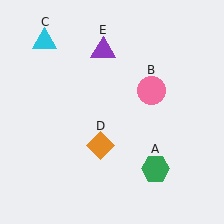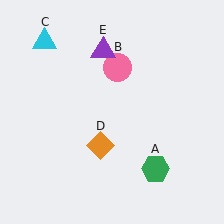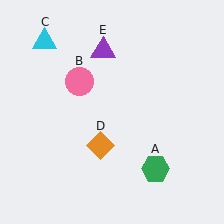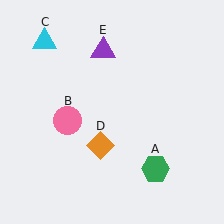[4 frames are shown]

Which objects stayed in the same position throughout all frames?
Green hexagon (object A) and cyan triangle (object C) and orange diamond (object D) and purple triangle (object E) remained stationary.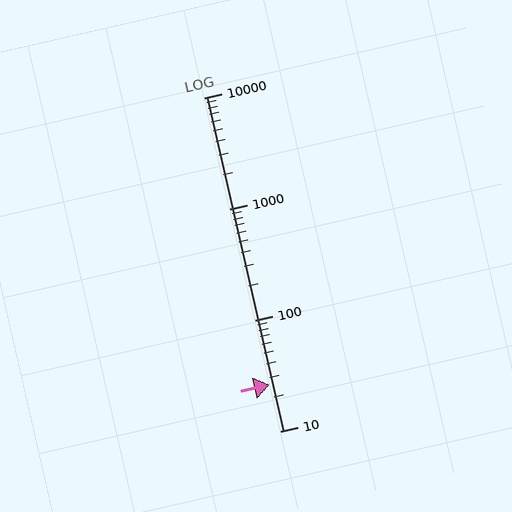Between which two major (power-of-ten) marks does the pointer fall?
The pointer is between 10 and 100.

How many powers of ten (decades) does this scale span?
The scale spans 3 decades, from 10 to 10000.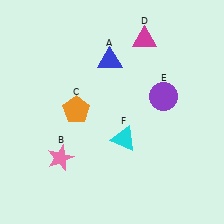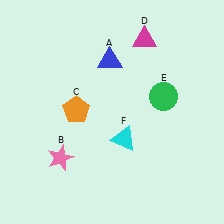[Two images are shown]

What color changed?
The circle (E) changed from purple in Image 1 to green in Image 2.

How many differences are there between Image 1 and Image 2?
There is 1 difference between the two images.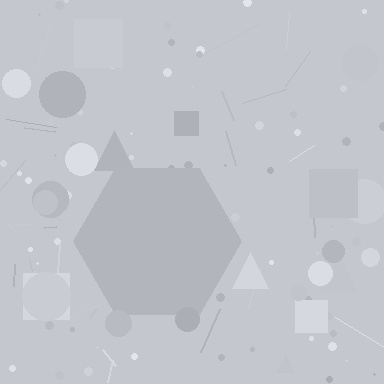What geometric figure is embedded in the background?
A hexagon is embedded in the background.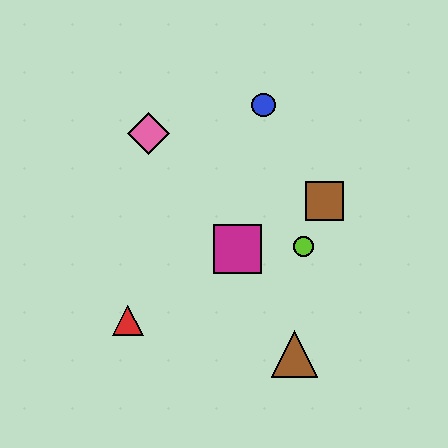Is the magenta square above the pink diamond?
No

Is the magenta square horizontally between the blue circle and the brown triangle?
No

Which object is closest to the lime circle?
The brown square is closest to the lime circle.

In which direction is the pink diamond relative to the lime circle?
The pink diamond is to the left of the lime circle.